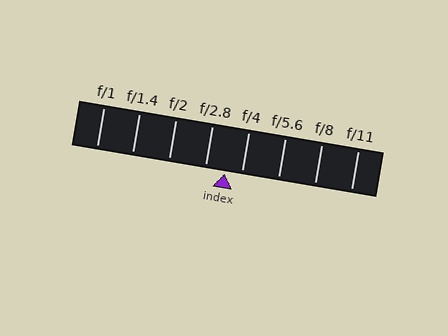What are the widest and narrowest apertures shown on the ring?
The widest aperture shown is f/1 and the narrowest is f/11.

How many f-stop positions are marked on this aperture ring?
There are 8 f-stop positions marked.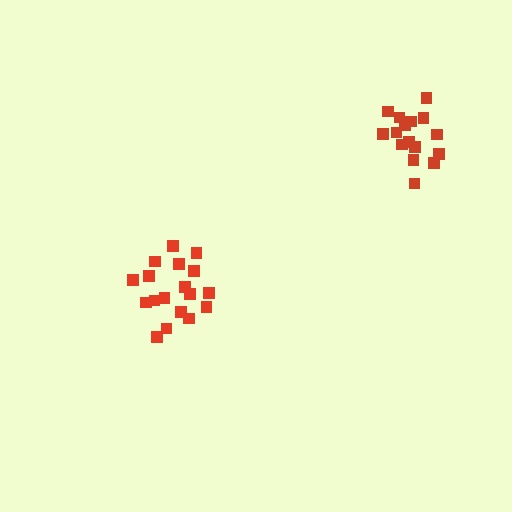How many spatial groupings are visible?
There are 2 spatial groupings.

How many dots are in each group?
Group 1: 18 dots, Group 2: 16 dots (34 total).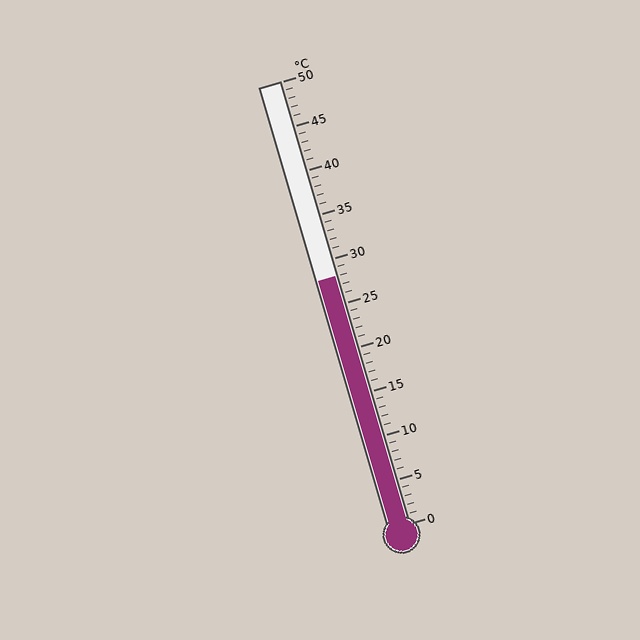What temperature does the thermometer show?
The thermometer shows approximately 28°C.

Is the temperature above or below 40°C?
The temperature is below 40°C.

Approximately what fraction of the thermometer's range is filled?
The thermometer is filled to approximately 55% of its range.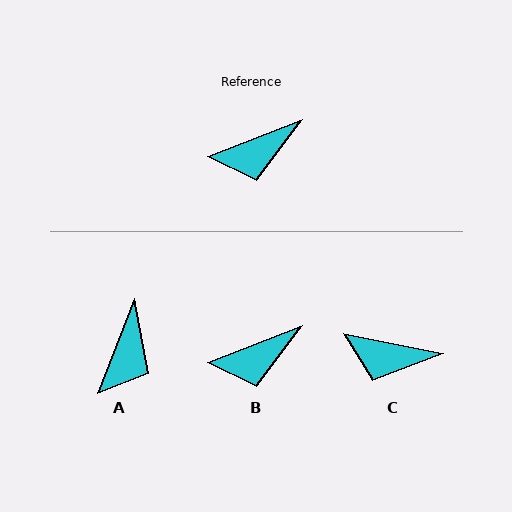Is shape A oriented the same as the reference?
No, it is off by about 47 degrees.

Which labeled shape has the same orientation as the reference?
B.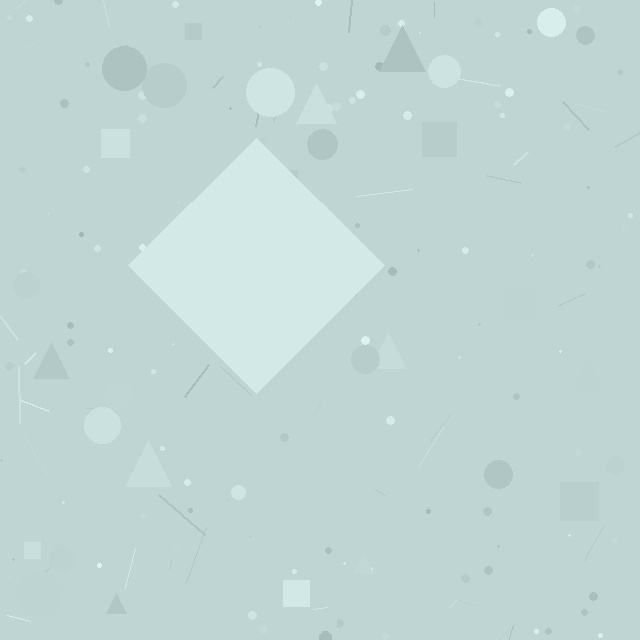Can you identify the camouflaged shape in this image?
The camouflaged shape is a diamond.